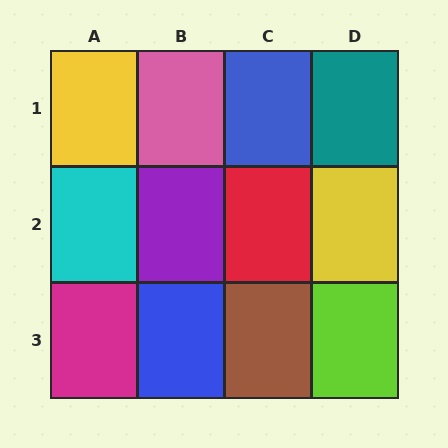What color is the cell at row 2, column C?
Red.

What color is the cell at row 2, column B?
Purple.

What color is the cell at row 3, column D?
Lime.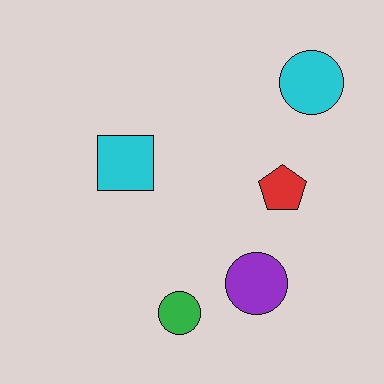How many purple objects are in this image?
There is 1 purple object.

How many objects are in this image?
There are 5 objects.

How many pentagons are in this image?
There is 1 pentagon.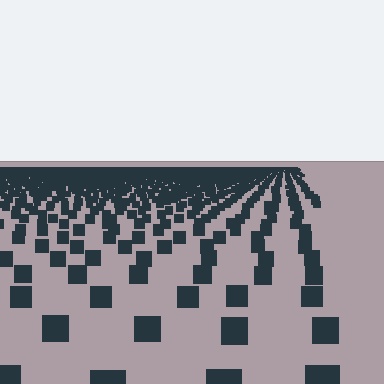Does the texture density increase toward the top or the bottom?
Density increases toward the top.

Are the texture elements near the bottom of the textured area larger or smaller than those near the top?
Larger. Near the bottom, elements are closer to the viewer and appear at a bigger on-screen size.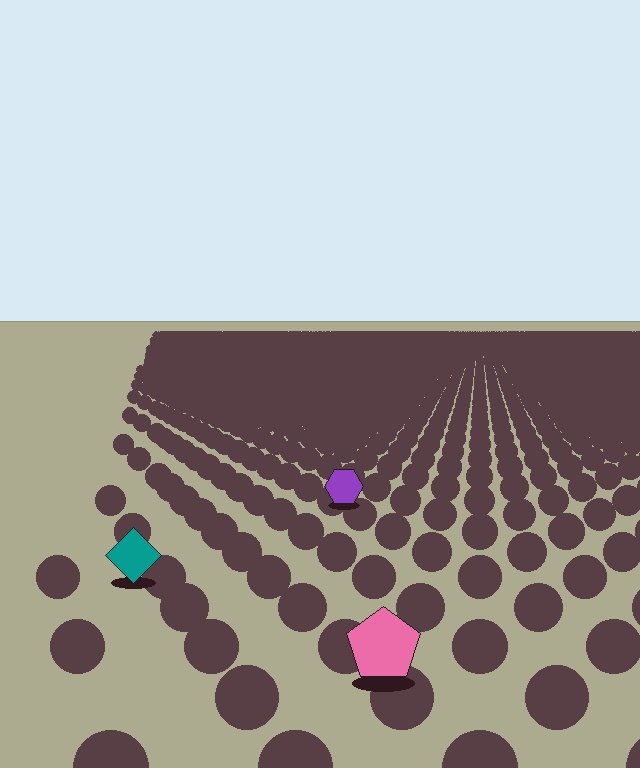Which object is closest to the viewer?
The pink pentagon is closest. The texture marks near it are larger and more spread out.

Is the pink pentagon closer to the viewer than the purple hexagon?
Yes. The pink pentagon is closer — you can tell from the texture gradient: the ground texture is coarser near it.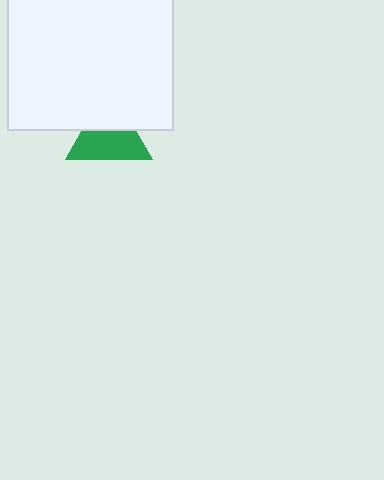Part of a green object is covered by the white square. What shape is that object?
It is a triangle.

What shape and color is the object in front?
The object in front is a white square.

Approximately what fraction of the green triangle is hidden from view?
Roughly 40% of the green triangle is hidden behind the white square.